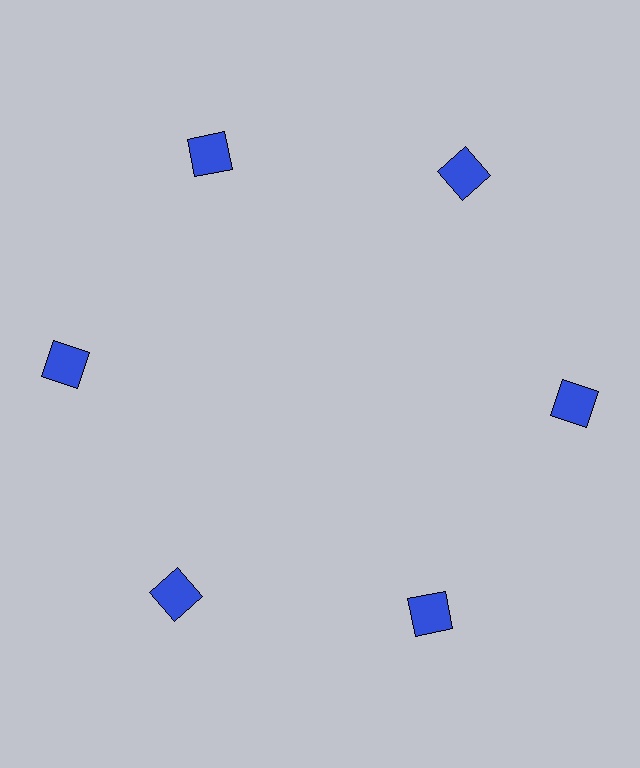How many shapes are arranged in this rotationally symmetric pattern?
There are 6 shapes, arranged in 6 groups of 1.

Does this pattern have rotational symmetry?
Yes, this pattern has 6-fold rotational symmetry. It looks the same after rotating 60 degrees around the center.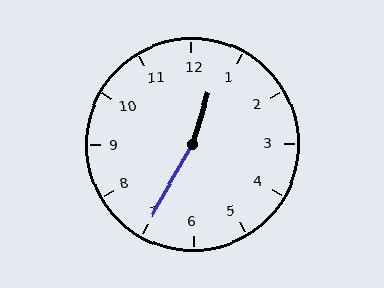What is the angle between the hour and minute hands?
Approximately 168 degrees.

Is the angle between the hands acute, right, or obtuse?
It is obtuse.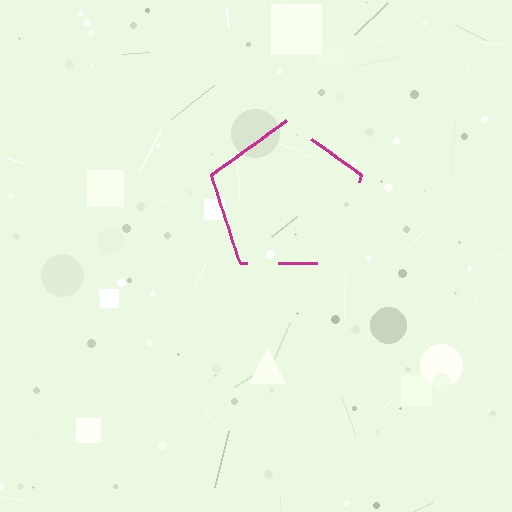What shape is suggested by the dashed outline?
The dashed outline suggests a pentagon.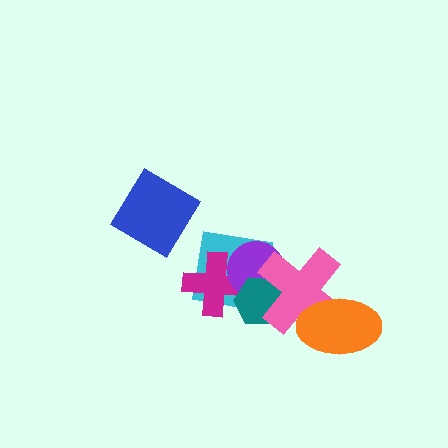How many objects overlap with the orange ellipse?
1 object overlaps with the orange ellipse.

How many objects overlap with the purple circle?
4 objects overlap with the purple circle.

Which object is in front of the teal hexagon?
The pink cross is in front of the teal hexagon.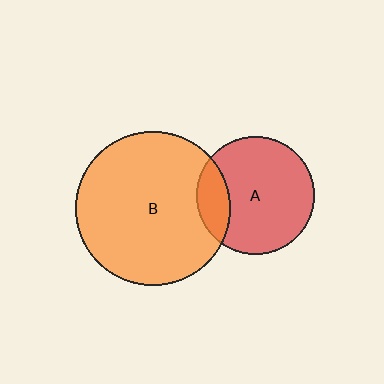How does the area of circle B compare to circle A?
Approximately 1.7 times.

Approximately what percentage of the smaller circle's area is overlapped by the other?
Approximately 20%.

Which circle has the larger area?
Circle B (orange).